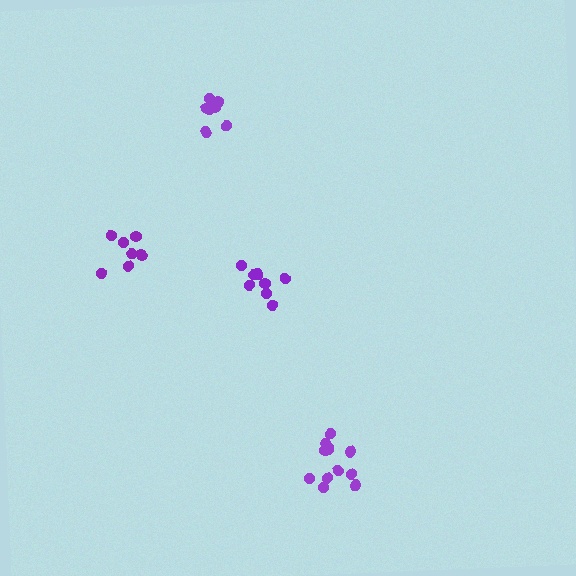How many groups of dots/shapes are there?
There are 4 groups.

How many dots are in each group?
Group 1: 12 dots, Group 2: 7 dots, Group 3: 8 dots, Group 4: 7 dots (34 total).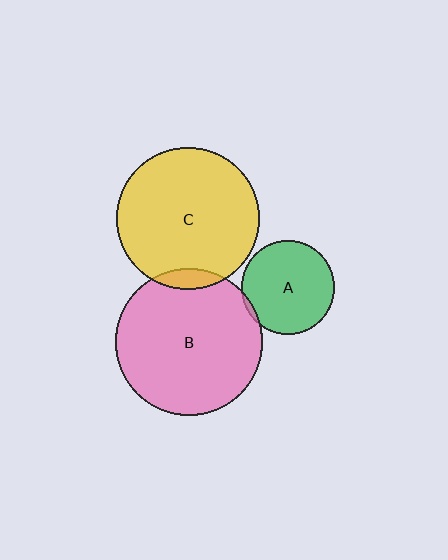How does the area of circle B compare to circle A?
Approximately 2.5 times.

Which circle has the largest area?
Circle B (pink).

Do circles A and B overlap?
Yes.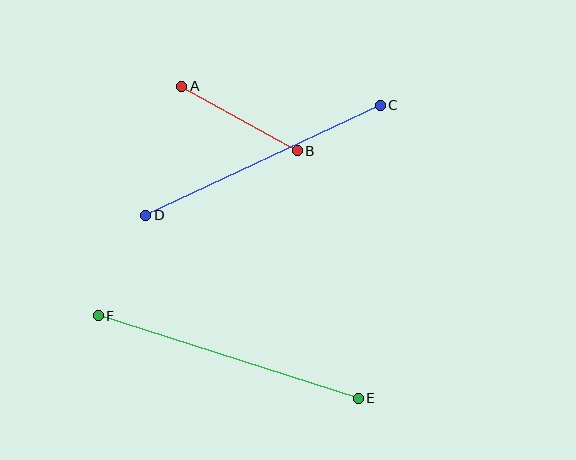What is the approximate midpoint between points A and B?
The midpoint is at approximately (239, 118) pixels.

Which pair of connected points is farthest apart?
Points E and F are farthest apart.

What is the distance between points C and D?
The distance is approximately 259 pixels.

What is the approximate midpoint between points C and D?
The midpoint is at approximately (263, 160) pixels.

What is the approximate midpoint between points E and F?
The midpoint is at approximately (228, 357) pixels.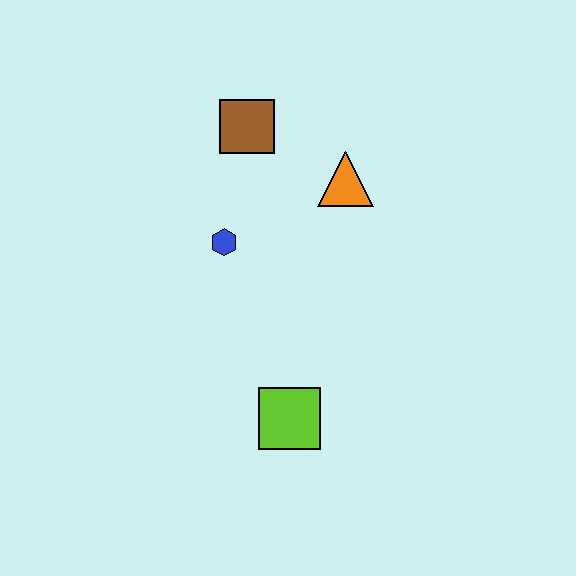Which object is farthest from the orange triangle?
The lime square is farthest from the orange triangle.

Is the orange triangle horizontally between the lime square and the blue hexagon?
No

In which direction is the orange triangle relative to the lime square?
The orange triangle is above the lime square.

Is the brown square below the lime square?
No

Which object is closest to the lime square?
The blue hexagon is closest to the lime square.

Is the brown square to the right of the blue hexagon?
Yes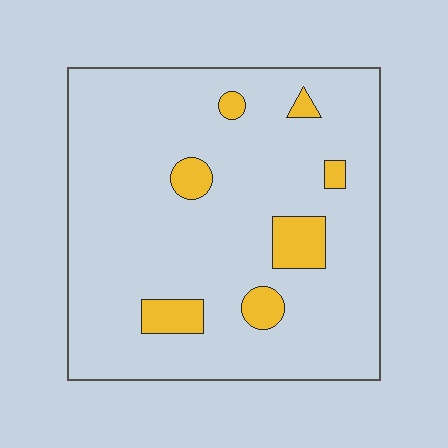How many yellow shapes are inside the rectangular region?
7.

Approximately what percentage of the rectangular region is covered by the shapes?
Approximately 10%.